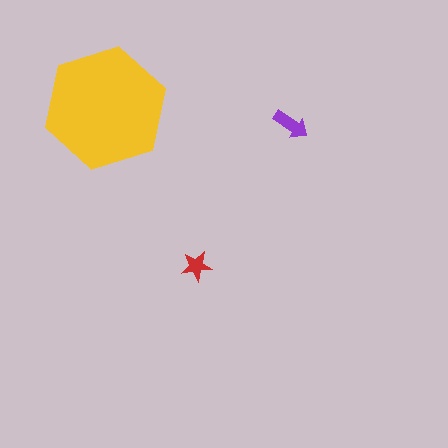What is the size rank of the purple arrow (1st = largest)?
2nd.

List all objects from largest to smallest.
The yellow hexagon, the purple arrow, the red star.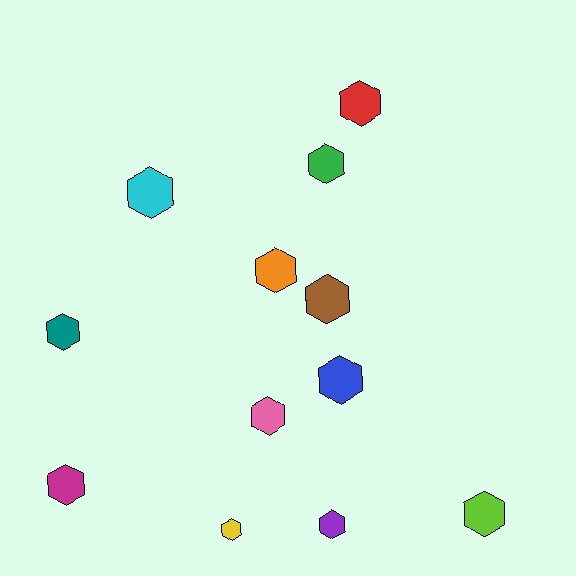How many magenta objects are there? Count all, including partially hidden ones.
There is 1 magenta object.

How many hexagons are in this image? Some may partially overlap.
There are 12 hexagons.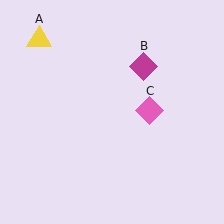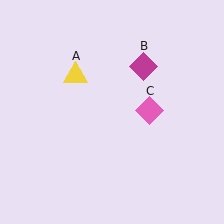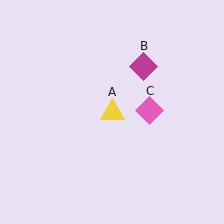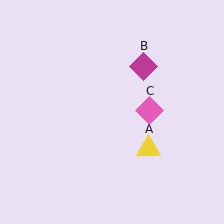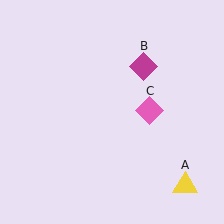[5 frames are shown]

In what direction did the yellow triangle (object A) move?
The yellow triangle (object A) moved down and to the right.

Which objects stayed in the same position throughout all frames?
Magenta diamond (object B) and pink diamond (object C) remained stationary.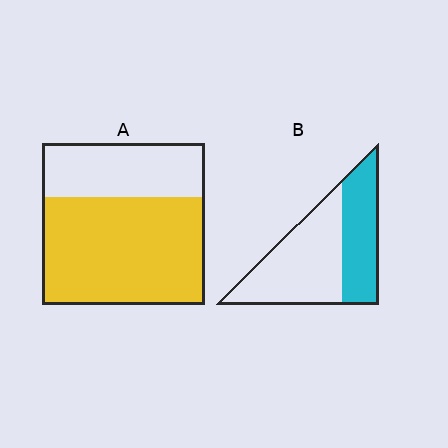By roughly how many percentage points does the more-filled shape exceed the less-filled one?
By roughly 25 percentage points (A over B).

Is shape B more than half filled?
No.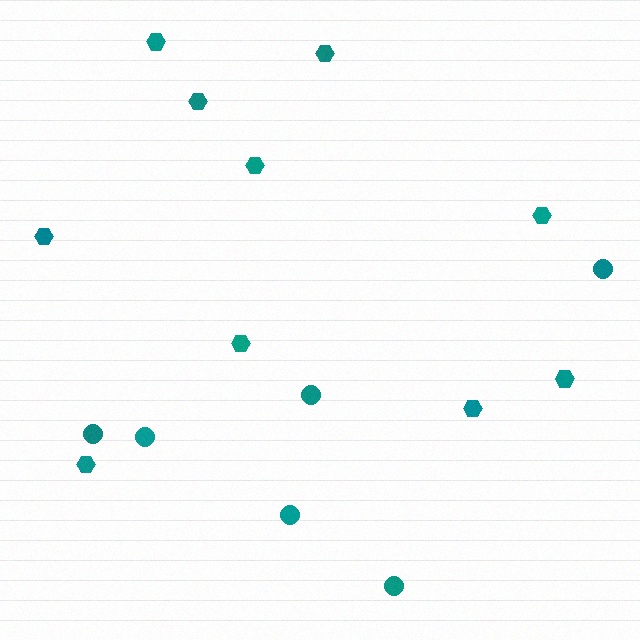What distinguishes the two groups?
There are 2 groups: one group of circles (6) and one group of hexagons (10).